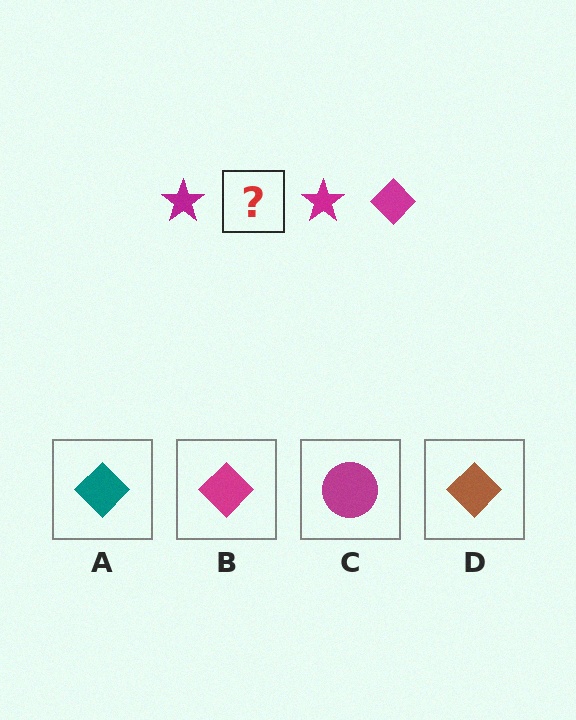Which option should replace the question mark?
Option B.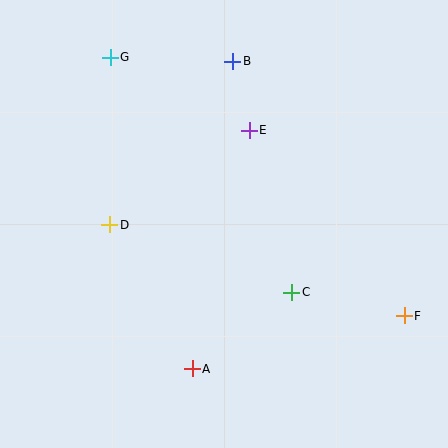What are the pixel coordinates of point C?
Point C is at (291, 292).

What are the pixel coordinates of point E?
Point E is at (249, 130).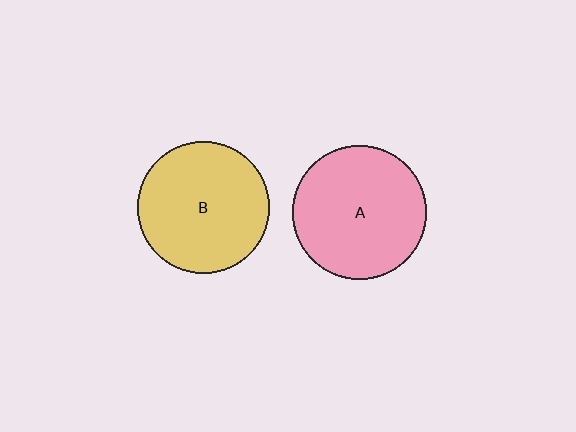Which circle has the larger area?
Circle A (pink).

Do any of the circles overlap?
No, none of the circles overlap.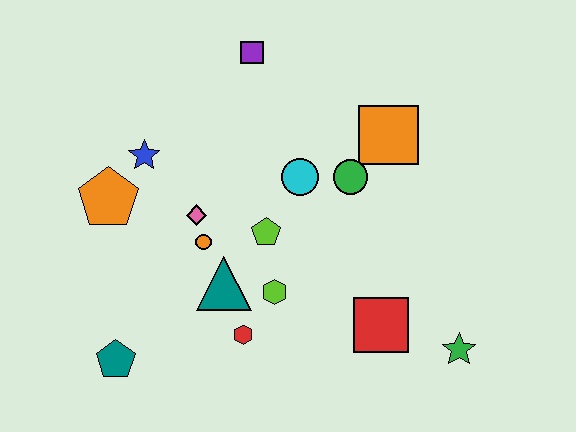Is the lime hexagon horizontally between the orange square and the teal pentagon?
Yes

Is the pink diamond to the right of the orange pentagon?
Yes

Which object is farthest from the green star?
The orange pentagon is farthest from the green star.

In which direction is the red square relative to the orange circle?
The red square is to the right of the orange circle.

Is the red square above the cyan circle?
No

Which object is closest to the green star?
The red square is closest to the green star.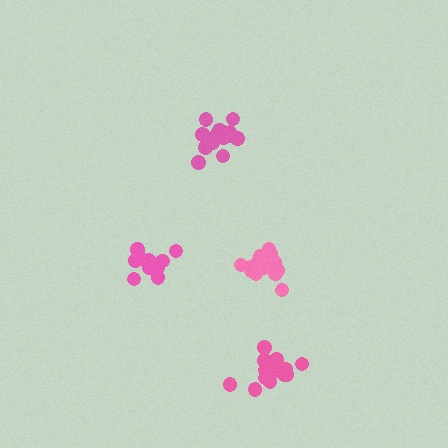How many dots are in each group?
Group 1: 17 dots, Group 2: 19 dots, Group 3: 14 dots, Group 4: 15 dots (65 total).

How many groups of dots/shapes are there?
There are 4 groups.